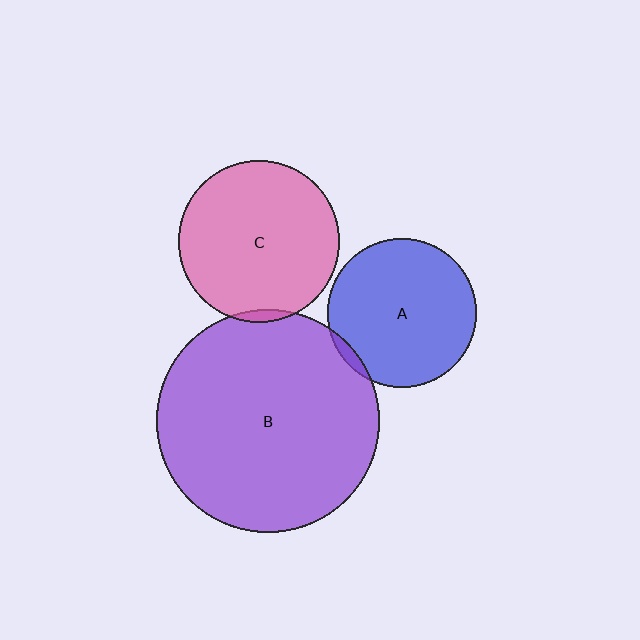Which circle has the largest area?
Circle B (purple).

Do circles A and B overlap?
Yes.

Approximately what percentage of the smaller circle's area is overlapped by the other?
Approximately 5%.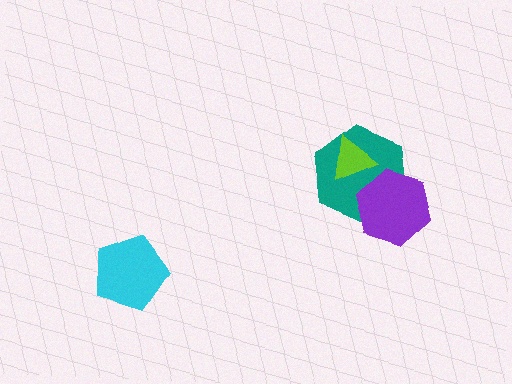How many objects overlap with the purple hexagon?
1 object overlaps with the purple hexagon.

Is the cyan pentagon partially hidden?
No, no other shape covers it.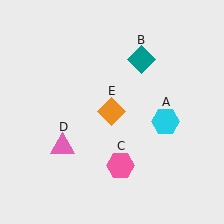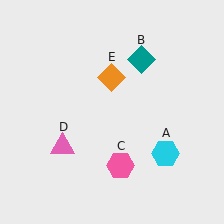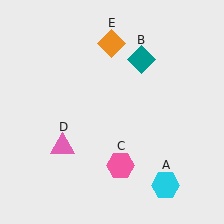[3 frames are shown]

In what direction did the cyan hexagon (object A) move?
The cyan hexagon (object A) moved down.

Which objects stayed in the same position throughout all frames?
Teal diamond (object B) and pink hexagon (object C) and pink triangle (object D) remained stationary.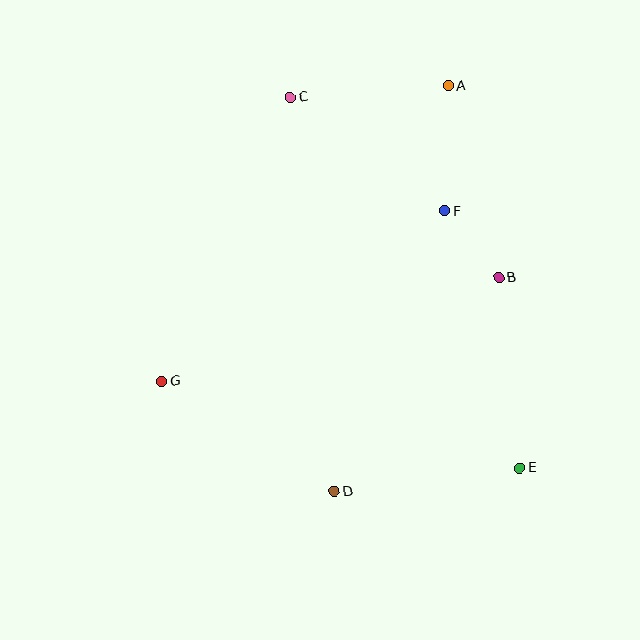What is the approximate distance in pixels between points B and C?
The distance between B and C is approximately 275 pixels.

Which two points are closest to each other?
Points B and F are closest to each other.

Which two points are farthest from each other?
Points C and E are farthest from each other.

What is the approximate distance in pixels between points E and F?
The distance between E and F is approximately 267 pixels.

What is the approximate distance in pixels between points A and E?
The distance between A and E is approximately 388 pixels.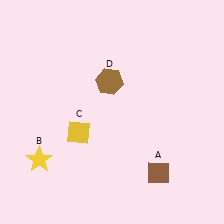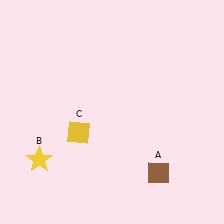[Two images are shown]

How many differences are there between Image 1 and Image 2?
There is 1 difference between the two images.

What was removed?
The brown hexagon (D) was removed in Image 2.